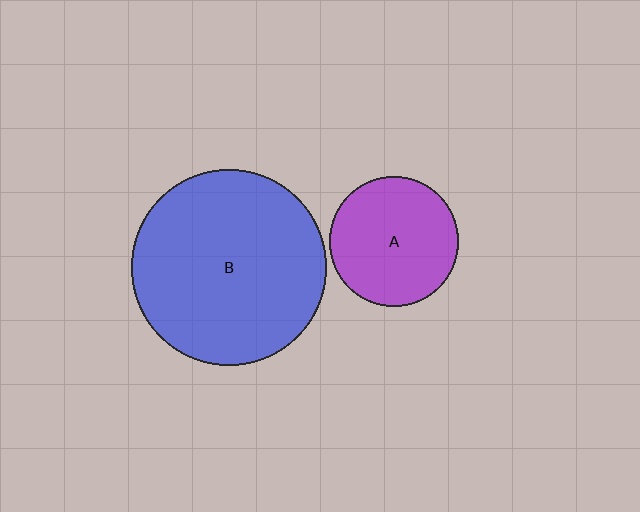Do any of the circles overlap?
No, none of the circles overlap.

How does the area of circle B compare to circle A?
Approximately 2.3 times.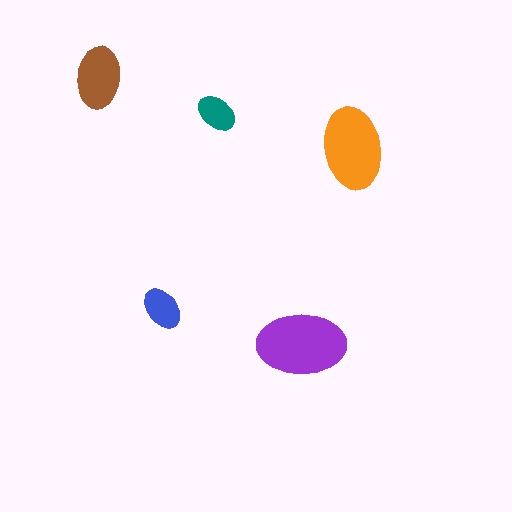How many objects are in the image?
There are 5 objects in the image.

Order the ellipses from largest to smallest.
the purple one, the orange one, the brown one, the blue one, the teal one.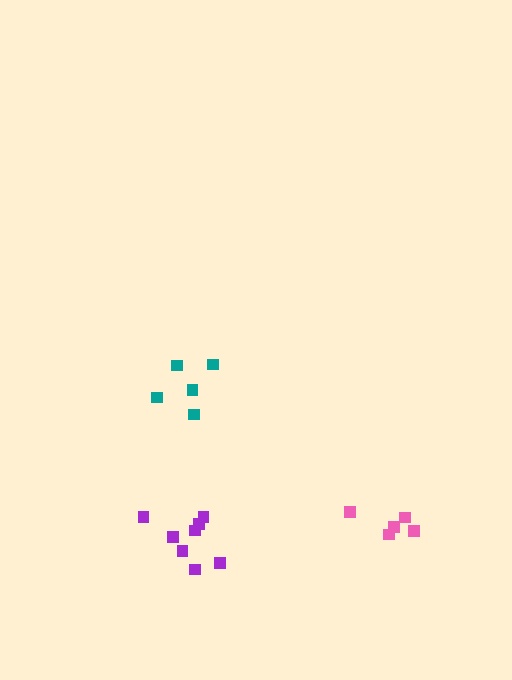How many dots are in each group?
Group 1: 5 dots, Group 2: 5 dots, Group 3: 8 dots (18 total).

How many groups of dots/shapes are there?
There are 3 groups.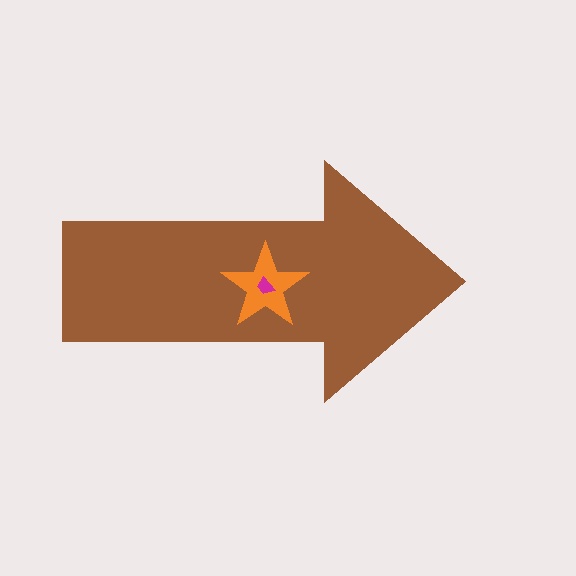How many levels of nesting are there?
3.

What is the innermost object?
The magenta trapezoid.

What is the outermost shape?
The brown arrow.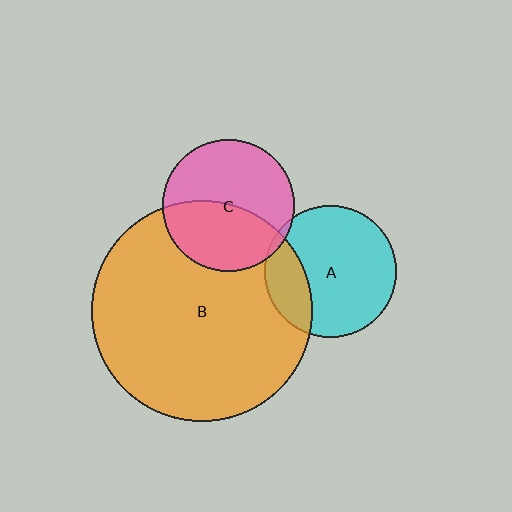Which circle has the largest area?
Circle B (orange).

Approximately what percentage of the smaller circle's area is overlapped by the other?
Approximately 5%.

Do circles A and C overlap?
Yes.